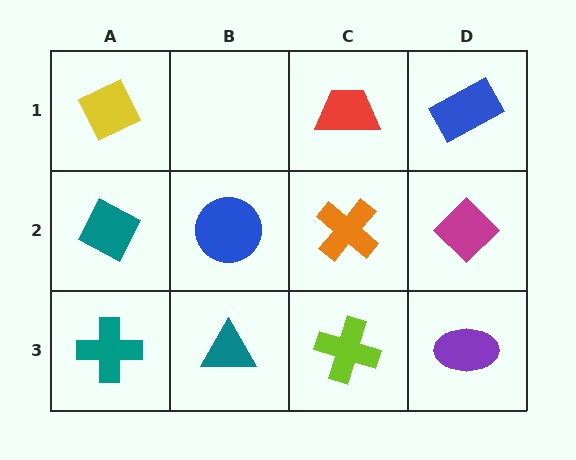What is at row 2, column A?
A teal diamond.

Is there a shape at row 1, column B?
No, that cell is empty.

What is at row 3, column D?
A purple ellipse.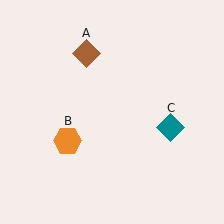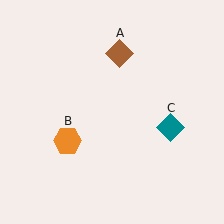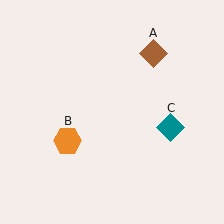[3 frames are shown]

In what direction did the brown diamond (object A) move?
The brown diamond (object A) moved right.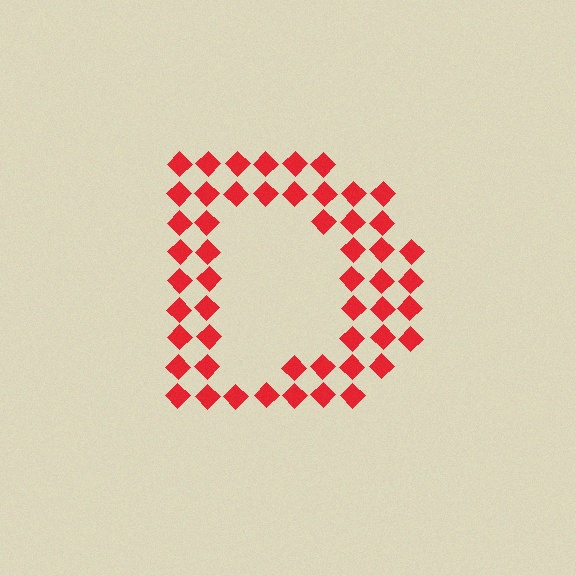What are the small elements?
The small elements are diamonds.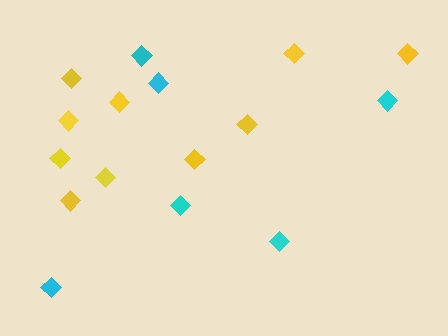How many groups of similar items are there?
There are 2 groups: one group of cyan diamonds (6) and one group of yellow diamonds (10).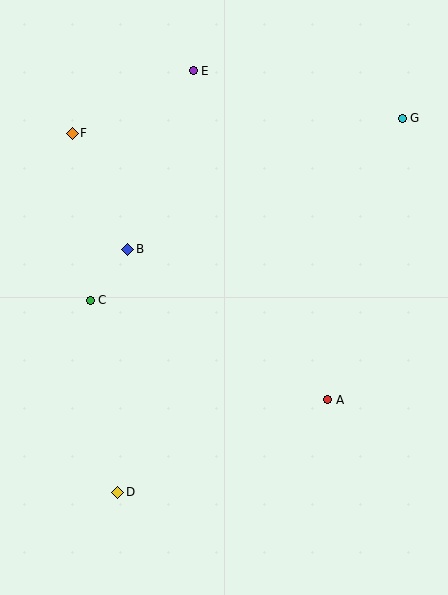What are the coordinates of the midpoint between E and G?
The midpoint between E and G is at (298, 94).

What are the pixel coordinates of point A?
Point A is at (328, 400).